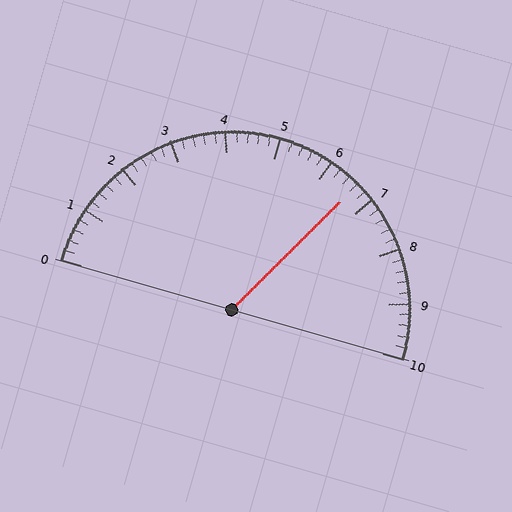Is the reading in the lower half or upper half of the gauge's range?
The reading is in the upper half of the range (0 to 10).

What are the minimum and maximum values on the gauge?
The gauge ranges from 0 to 10.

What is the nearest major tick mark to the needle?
The nearest major tick mark is 7.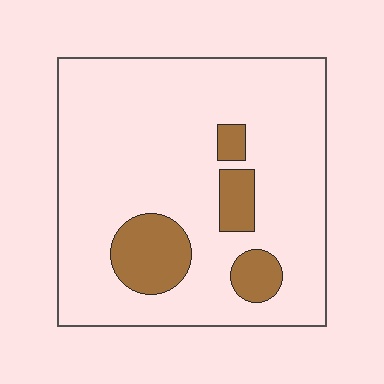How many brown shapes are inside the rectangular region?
4.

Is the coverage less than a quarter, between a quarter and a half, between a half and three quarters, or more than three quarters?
Less than a quarter.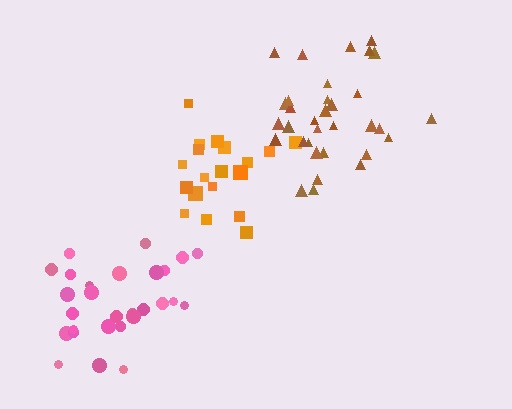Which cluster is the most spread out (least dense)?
Pink.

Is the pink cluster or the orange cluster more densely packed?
Orange.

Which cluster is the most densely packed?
Brown.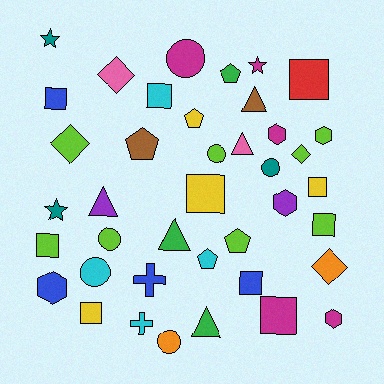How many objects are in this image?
There are 40 objects.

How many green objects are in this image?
There are 3 green objects.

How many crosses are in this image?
There are 2 crosses.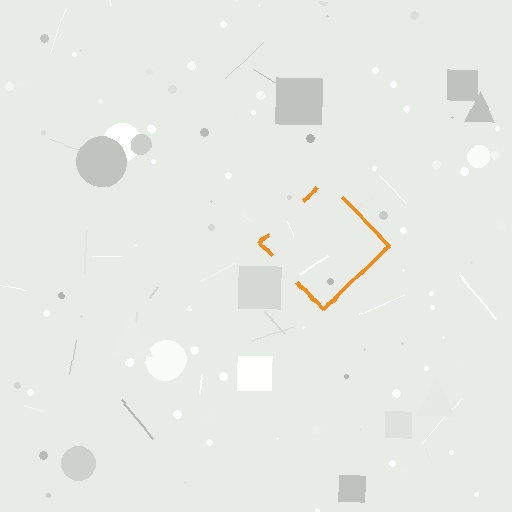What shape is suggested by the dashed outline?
The dashed outline suggests a diamond.